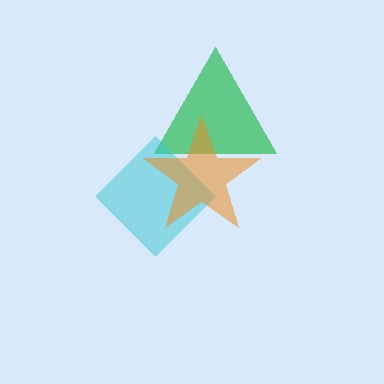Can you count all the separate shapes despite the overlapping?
Yes, there are 3 separate shapes.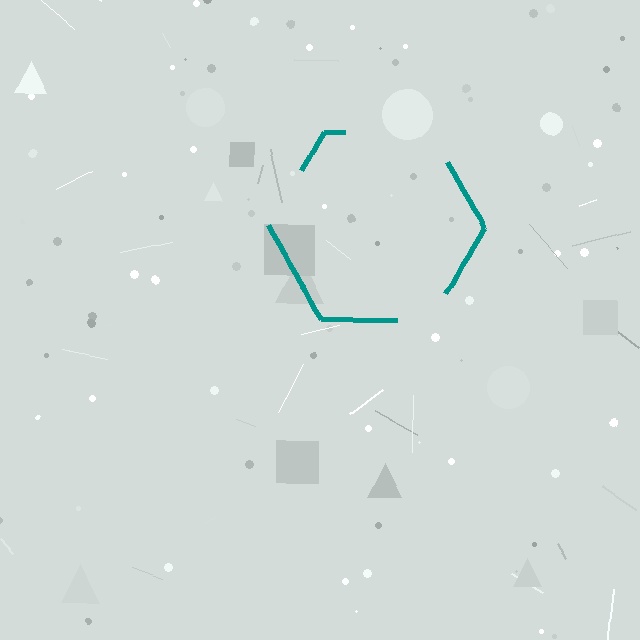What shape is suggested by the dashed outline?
The dashed outline suggests a hexagon.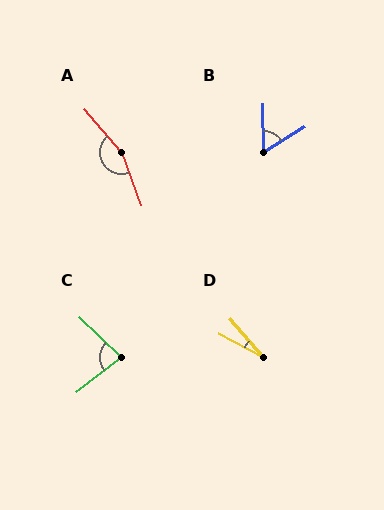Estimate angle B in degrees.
Approximately 58 degrees.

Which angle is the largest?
A, at approximately 160 degrees.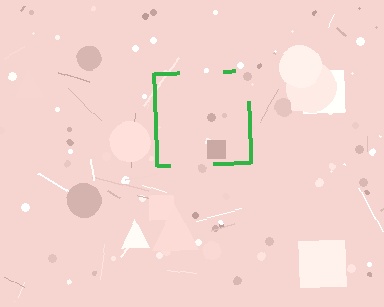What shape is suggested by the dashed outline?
The dashed outline suggests a square.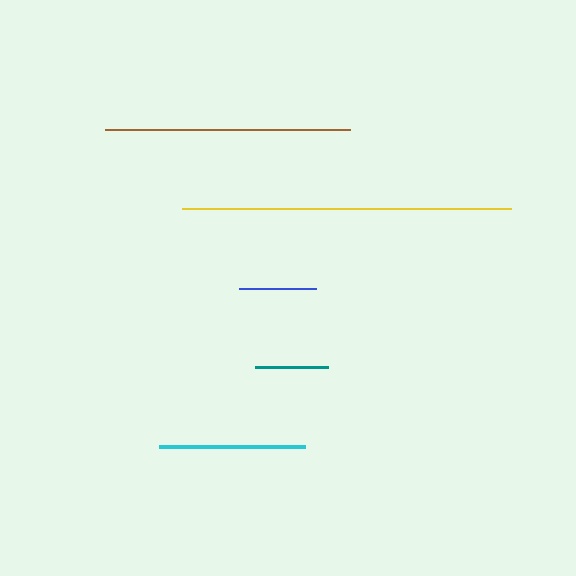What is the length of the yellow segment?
The yellow segment is approximately 329 pixels long.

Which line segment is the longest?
The yellow line is the longest at approximately 329 pixels.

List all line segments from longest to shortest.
From longest to shortest: yellow, brown, cyan, blue, teal.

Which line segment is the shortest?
The teal line is the shortest at approximately 73 pixels.